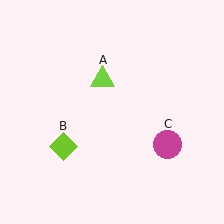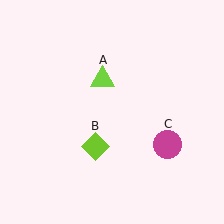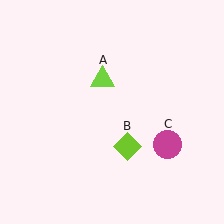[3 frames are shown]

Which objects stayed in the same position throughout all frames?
Lime triangle (object A) and magenta circle (object C) remained stationary.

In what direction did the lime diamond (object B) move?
The lime diamond (object B) moved right.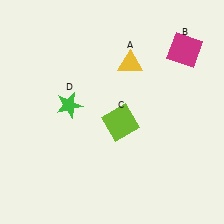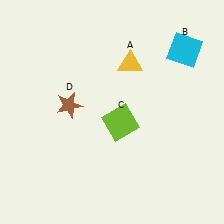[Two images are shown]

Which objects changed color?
B changed from magenta to cyan. D changed from green to brown.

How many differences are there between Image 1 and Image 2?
There are 2 differences between the two images.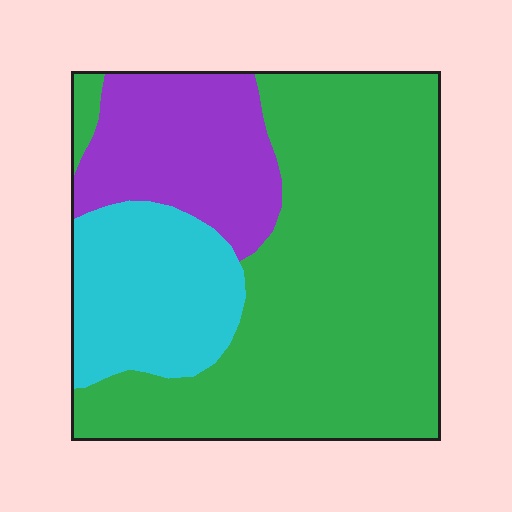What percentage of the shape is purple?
Purple takes up less than a quarter of the shape.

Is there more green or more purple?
Green.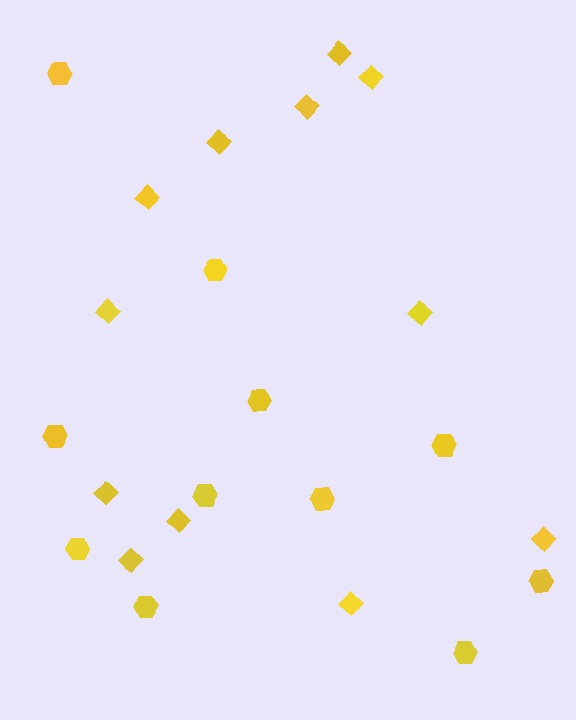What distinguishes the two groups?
There are 2 groups: one group of diamonds (12) and one group of hexagons (11).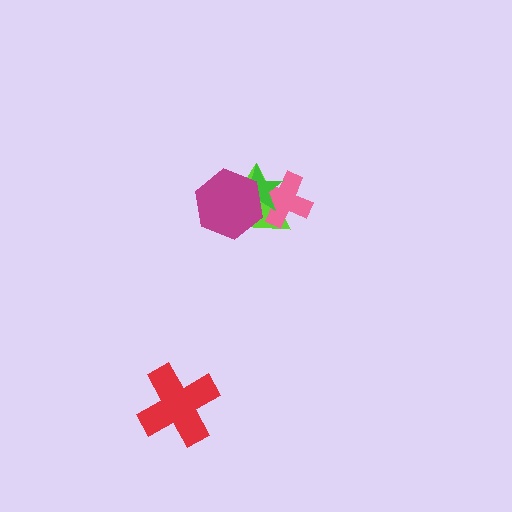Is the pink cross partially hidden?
Yes, it is partially covered by another shape.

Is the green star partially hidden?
Yes, it is partially covered by another shape.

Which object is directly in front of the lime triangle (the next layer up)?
The pink cross is directly in front of the lime triangle.